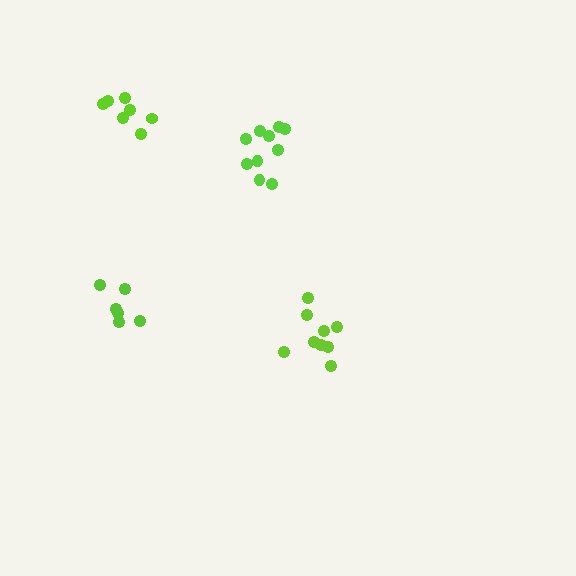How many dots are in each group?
Group 1: 7 dots, Group 2: 9 dots, Group 3: 6 dots, Group 4: 10 dots (32 total).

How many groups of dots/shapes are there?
There are 4 groups.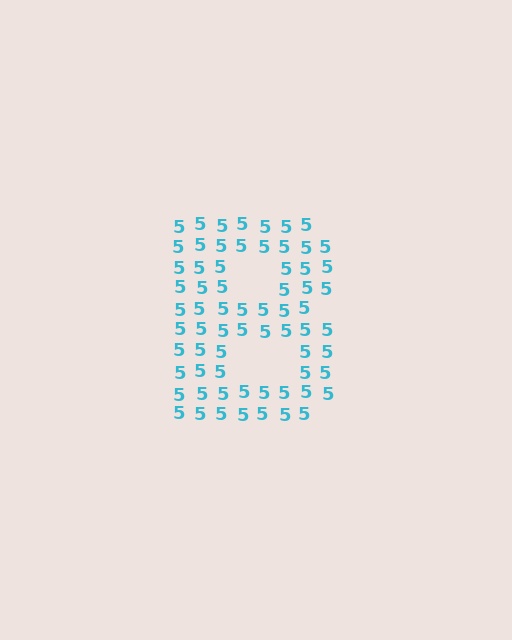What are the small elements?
The small elements are digit 5's.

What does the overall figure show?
The overall figure shows the letter B.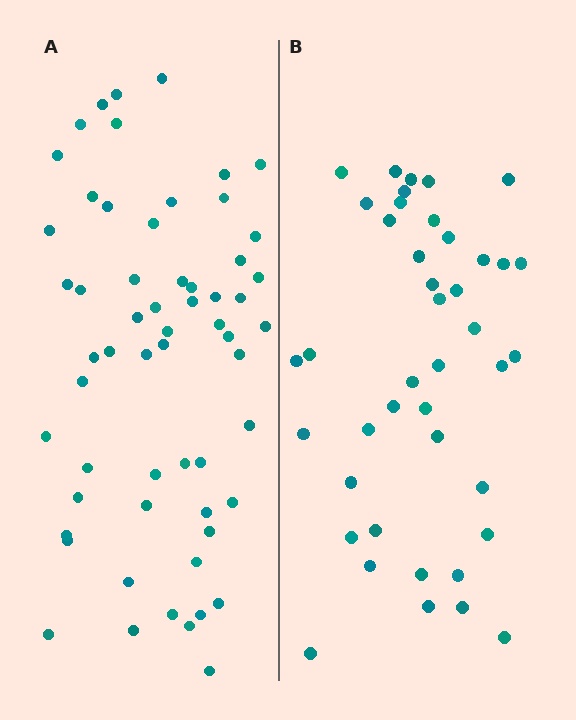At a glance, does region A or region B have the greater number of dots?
Region A (the left region) has more dots.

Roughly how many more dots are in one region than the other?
Region A has approximately 15 more dots than region B.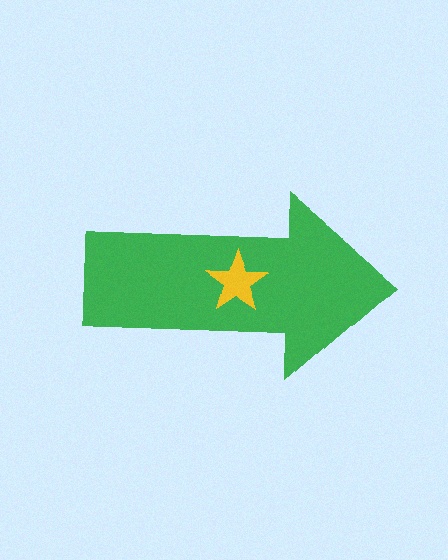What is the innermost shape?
The yellow star.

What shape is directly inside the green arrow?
The yellow star.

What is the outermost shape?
The green arrow.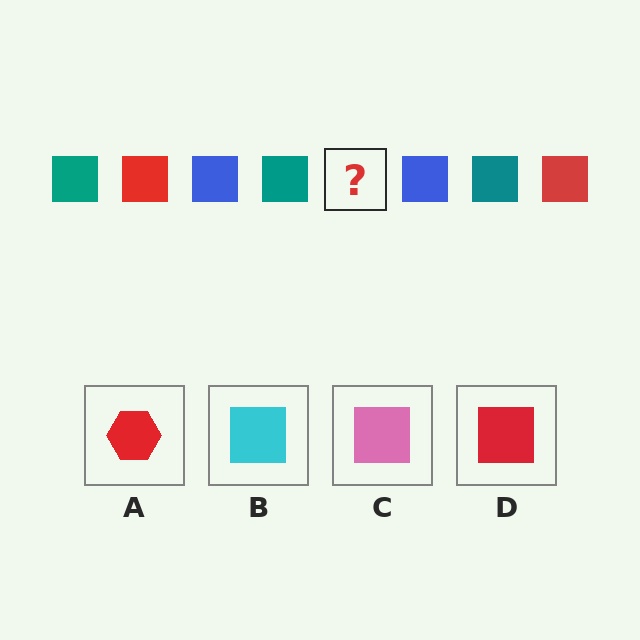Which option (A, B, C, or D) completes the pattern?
D.